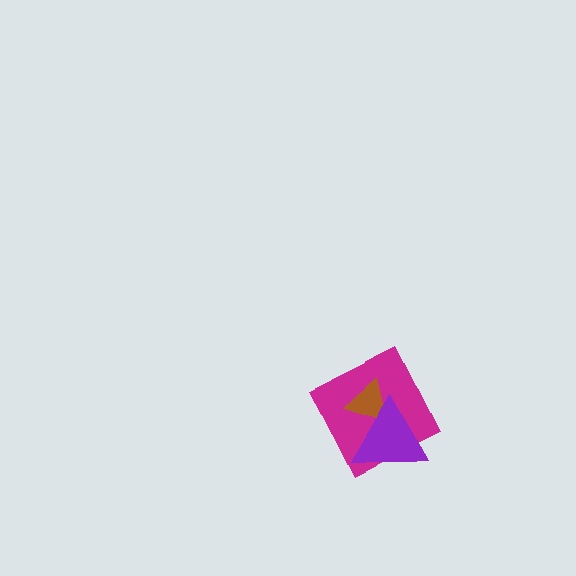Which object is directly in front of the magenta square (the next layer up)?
The brown triangle is directly in front of the magenta square.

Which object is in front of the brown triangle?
The purple triangle is in front of the brown triangle.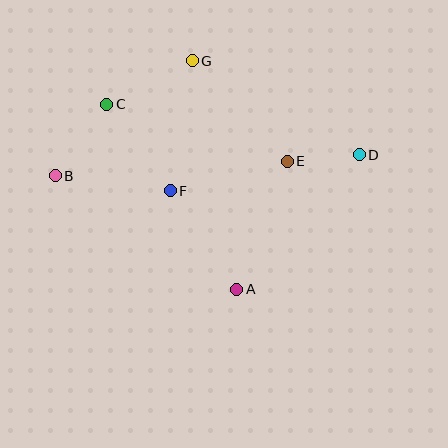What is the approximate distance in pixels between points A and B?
The distance between A and B is approximately 214 pixels.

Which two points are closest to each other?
Points D and E are closest to each other.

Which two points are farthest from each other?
Points B and D are farthest from each other.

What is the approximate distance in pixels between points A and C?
The distance between A and C is approximately 226 pixels.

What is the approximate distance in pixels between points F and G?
The distance between F and G is approximately 132 pixels.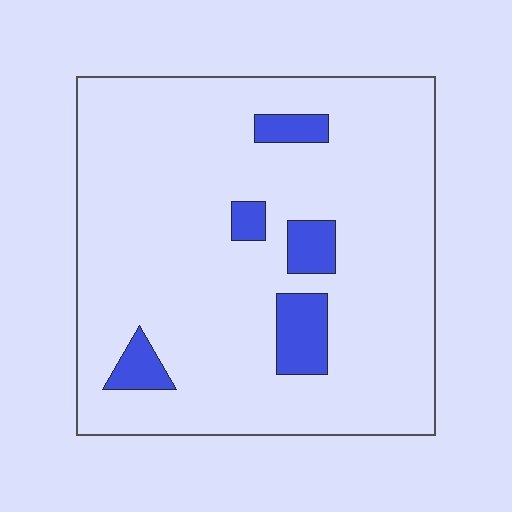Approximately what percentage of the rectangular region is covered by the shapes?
Approximately 10%.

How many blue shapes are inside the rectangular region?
5.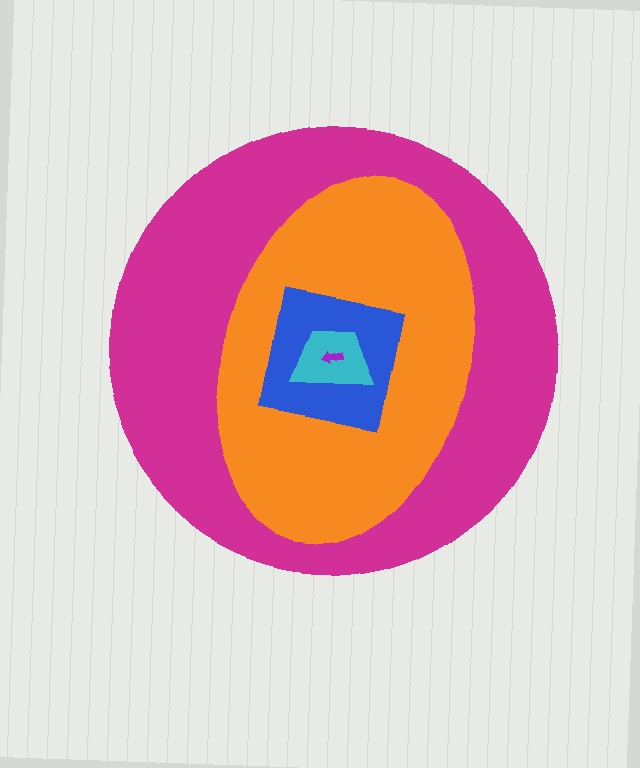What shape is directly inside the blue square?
The cyan trapezoid.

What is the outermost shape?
The magenta circle.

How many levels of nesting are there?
5.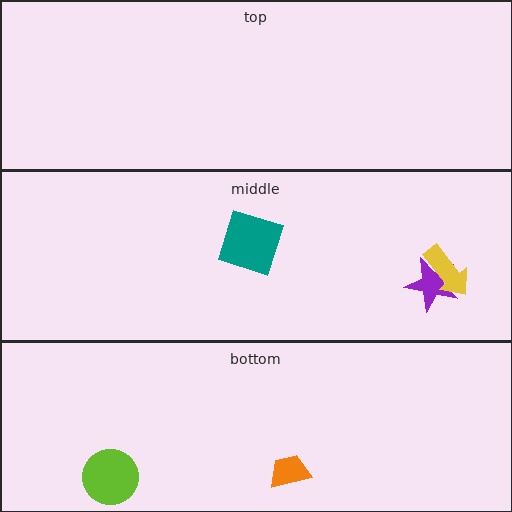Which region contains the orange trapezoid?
The bottom region.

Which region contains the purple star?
The middle region.